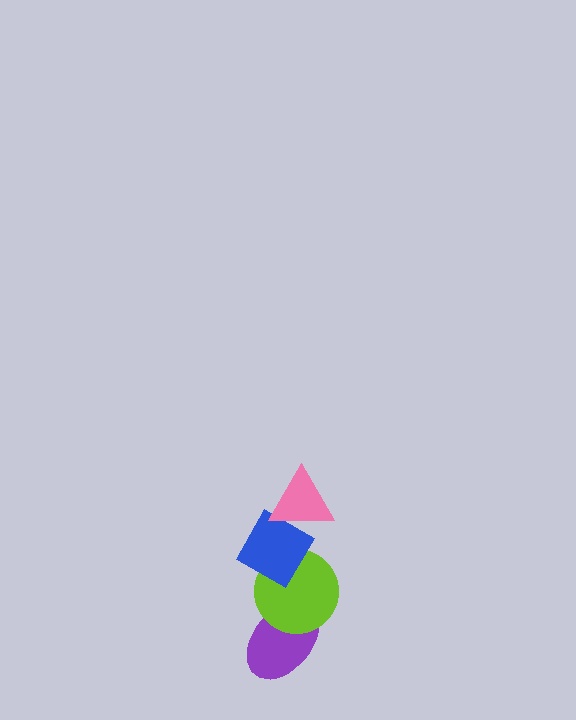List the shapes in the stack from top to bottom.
From top to bottom: the pink triangle, the blue diamond, the lime circle, the purple ellipse.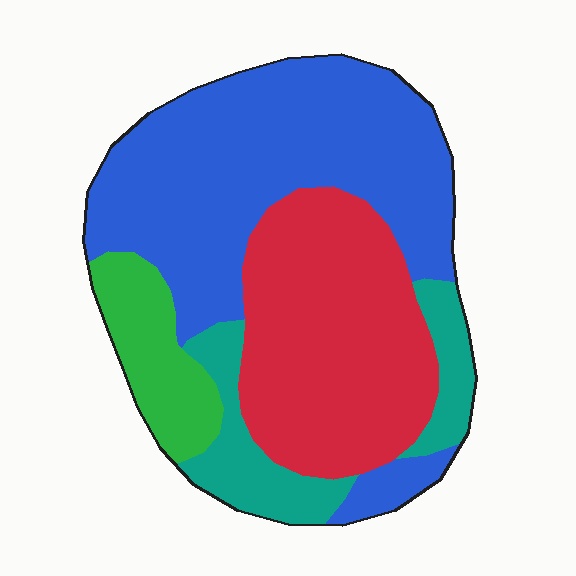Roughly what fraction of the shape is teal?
Teal covers around 15% of the shape.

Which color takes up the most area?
Blue, at roughly 45%.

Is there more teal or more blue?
Blue.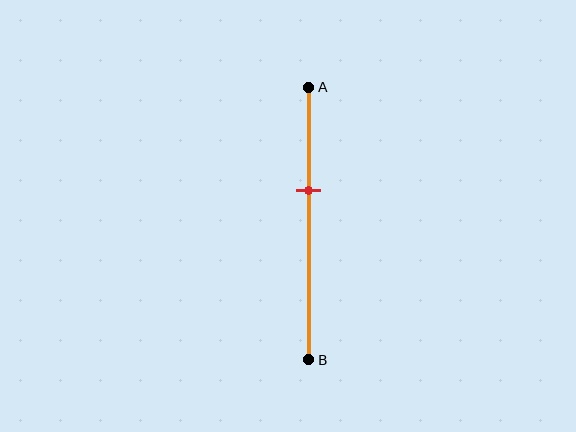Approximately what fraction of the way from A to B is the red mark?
The red mark is approximately 40% of the way from A to B.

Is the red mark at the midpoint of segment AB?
No, the mark is at about 40% from A, not at the 50% midpoint.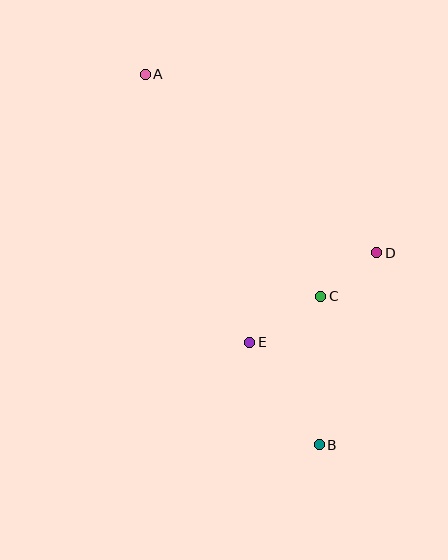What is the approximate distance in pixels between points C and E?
The distance between C and E is approximately 85 pixels.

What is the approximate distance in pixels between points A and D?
The distance between A and D is approximately 293 pixels.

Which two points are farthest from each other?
Points A and B are farthest from each other.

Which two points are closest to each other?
Points C and D are closest to each other.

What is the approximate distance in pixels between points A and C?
The distance between A and C is approximately 283 pixels.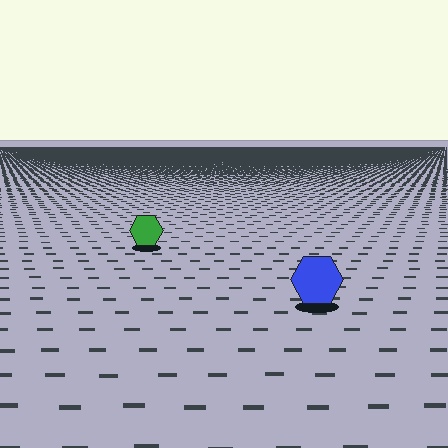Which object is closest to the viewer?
The blue hexagon is closest. The texture marks near it are larger and more spread out.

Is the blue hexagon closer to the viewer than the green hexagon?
Yes. The blue hexagon is closer — you can tell from the texture gradient: the ground texture is coarser near it.